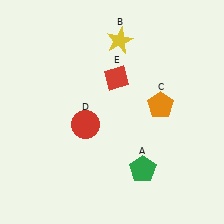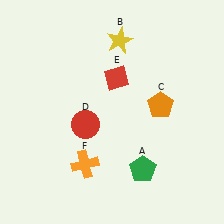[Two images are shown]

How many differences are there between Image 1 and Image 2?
There is 1 difference between the two images.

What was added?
An orange cross (F) was added in Image 2.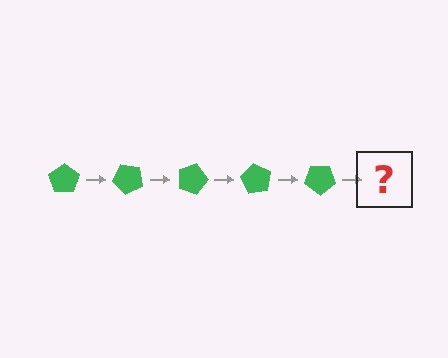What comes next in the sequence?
The next element should be a green pentagon rotated 225 degrees.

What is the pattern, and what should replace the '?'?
The pattern is that the pentagon rotates 45 degrees each step. The '?' should be a green pentagon rotated 225 degrees.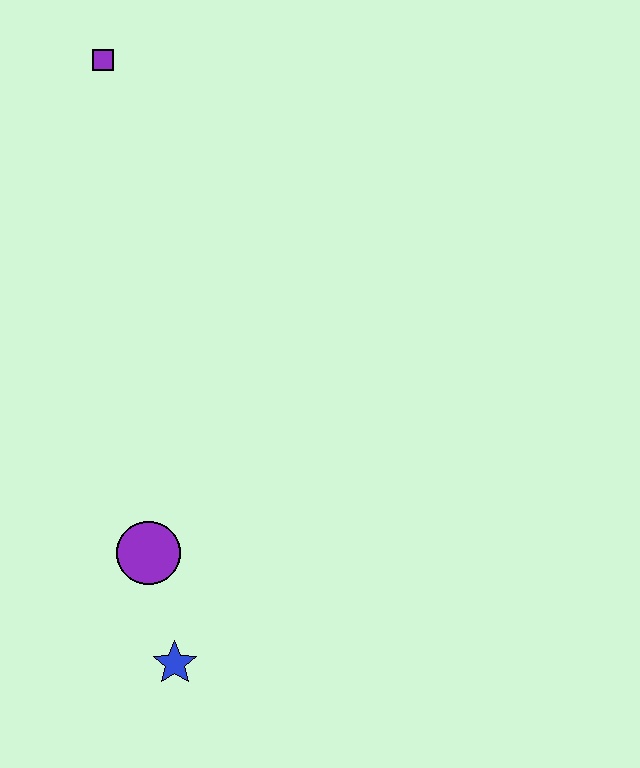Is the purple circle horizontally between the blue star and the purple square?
Yes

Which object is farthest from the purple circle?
The purple square is farthest from the purple circle.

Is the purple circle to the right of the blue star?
No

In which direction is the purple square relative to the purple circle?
The purple square is above the purple circle.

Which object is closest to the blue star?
The purple circle is closest to the blue star.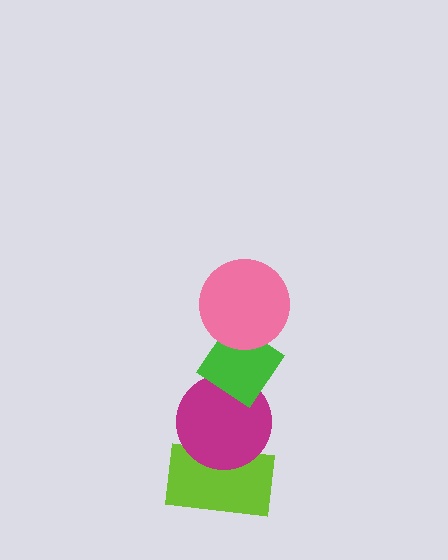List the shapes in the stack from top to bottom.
From top to bottom: the pink circle, the green diamond, the magenta circle, the lime rectangle.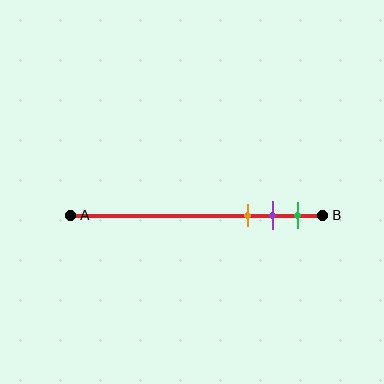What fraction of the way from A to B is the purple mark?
The purple mark is approximately 80% (0.8) of the way from A to B.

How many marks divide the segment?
There are 3 marks dividing the segment.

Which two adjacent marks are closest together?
The purple and green marks are the closest adjacent pair.